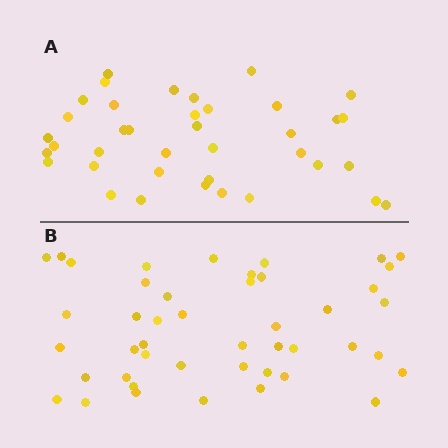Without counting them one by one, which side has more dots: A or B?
Region B (the bottom region) has more dots.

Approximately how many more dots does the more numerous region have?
Region B has roughly 8 or so more dots than region A.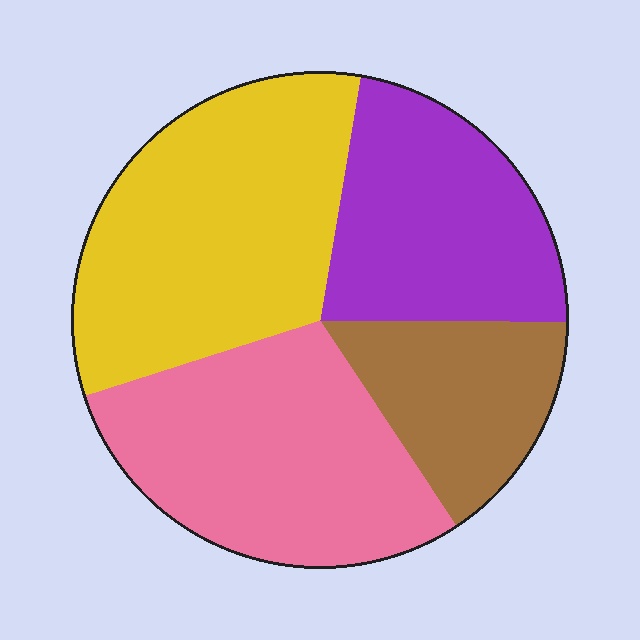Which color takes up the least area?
Brown, at roughly 15%.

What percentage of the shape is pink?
Pink covers 29% of the shape.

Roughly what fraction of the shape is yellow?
Yellow covers roughly 35% of the shape.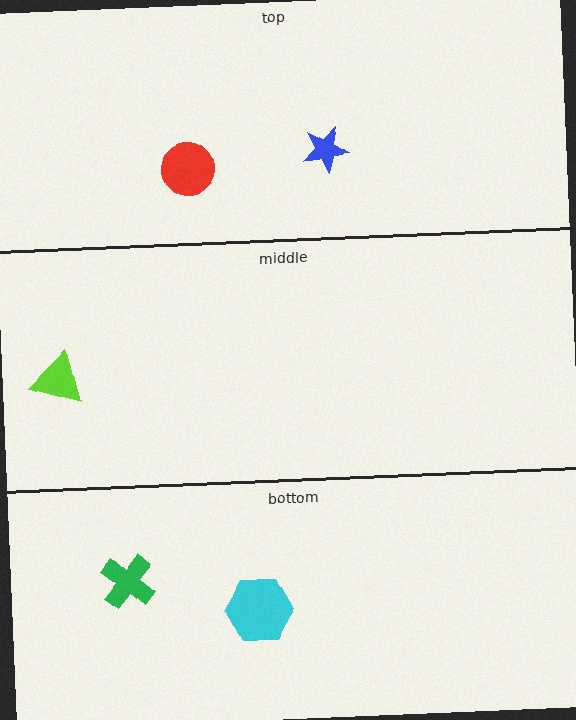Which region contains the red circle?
The top region.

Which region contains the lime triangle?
The middle region.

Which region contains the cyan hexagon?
The bottom region.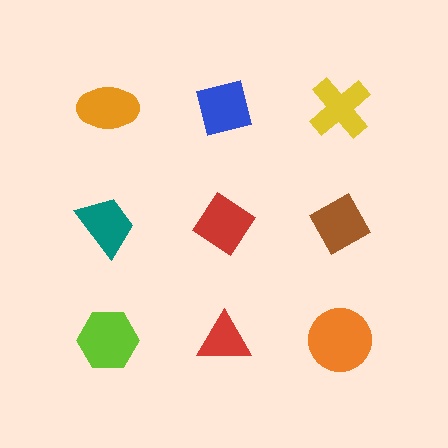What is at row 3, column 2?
A red triangle.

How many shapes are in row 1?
3 shapes.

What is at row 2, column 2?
A red diamond.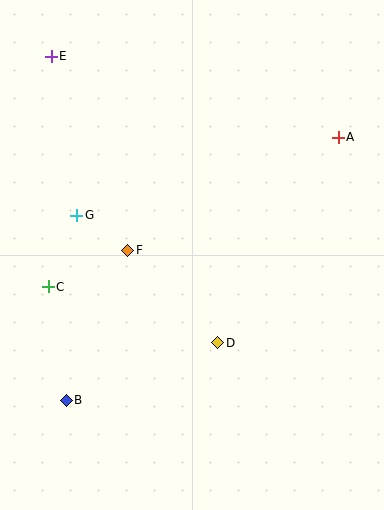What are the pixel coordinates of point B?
Point B is at (66, 400).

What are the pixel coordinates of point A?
Point A is at (338, 137).